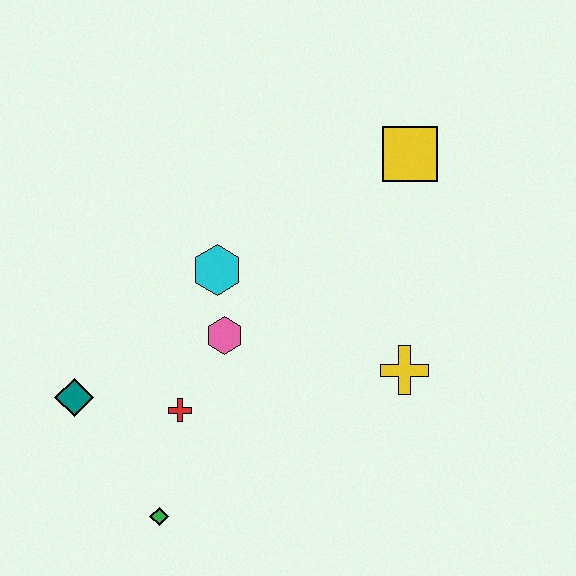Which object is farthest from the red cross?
The yellow square is farthest from the red cross.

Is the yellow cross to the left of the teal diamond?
No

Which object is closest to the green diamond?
The red cross is closest to the green diamond.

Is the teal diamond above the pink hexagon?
No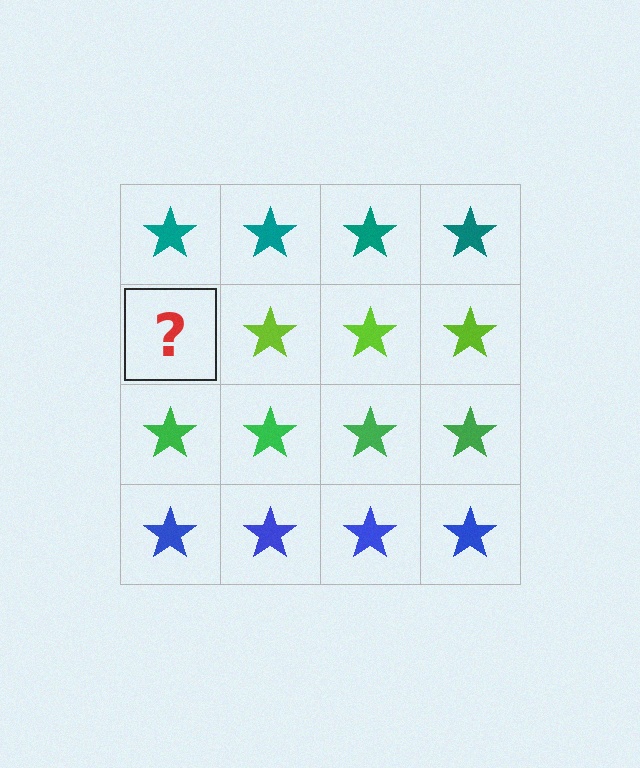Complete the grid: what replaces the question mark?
The question mark should be replaced with a lime star.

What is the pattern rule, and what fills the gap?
The rule is that each row has a consistent color. The gap should be filled with a lime star.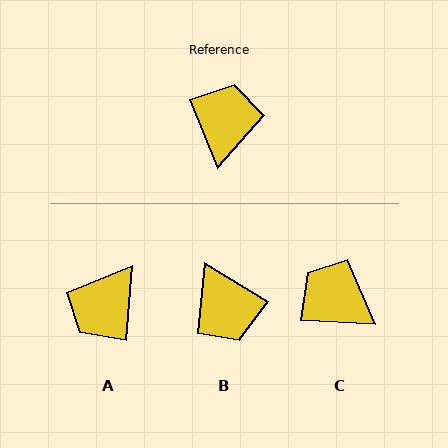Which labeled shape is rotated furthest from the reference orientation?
A, about 153 degrees away.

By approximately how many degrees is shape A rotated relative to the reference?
Approximately 153 degrees counter-clockwise.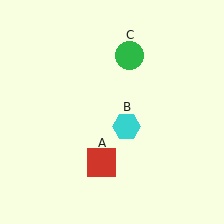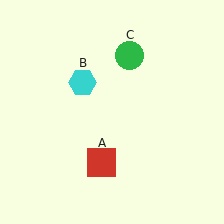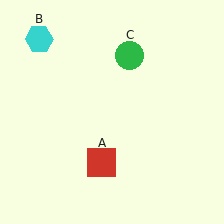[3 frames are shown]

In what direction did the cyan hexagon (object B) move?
The cyan hexagon (object B) moved up and to the left.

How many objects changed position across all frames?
1 object changed position: cyan hexagon (object B).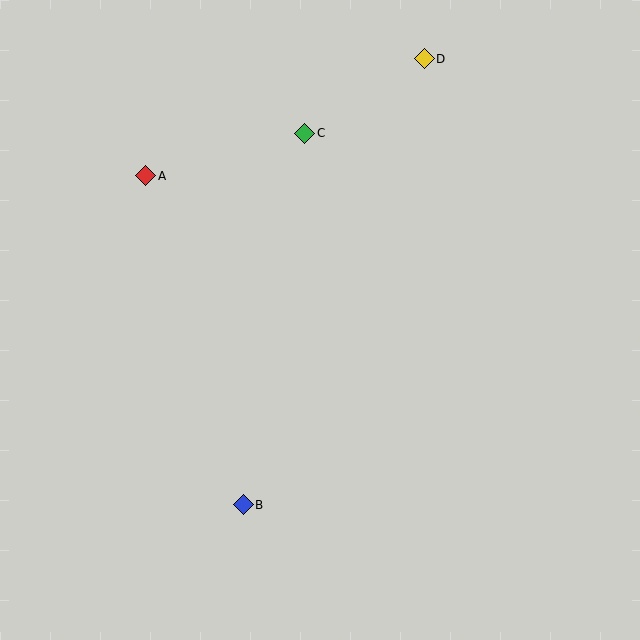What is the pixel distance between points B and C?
The distance between B and C is 377 pixels.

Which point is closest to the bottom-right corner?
Point B is closest to the bottom-right corner.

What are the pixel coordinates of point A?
Point A is at (146, 176).